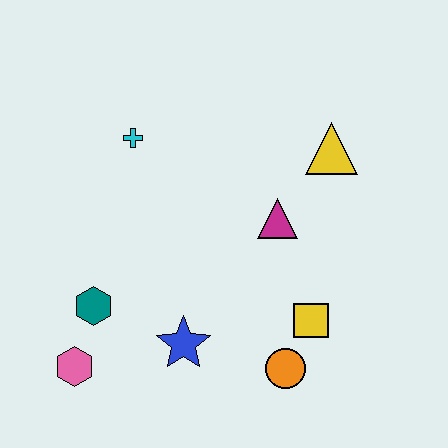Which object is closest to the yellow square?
The orange circle is closest to the yellow square.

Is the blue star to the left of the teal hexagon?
No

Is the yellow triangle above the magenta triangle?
Yes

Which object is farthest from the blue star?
The yellow triangle is farthest from the blue star.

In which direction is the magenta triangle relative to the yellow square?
The magenta triangle is above the yellow square.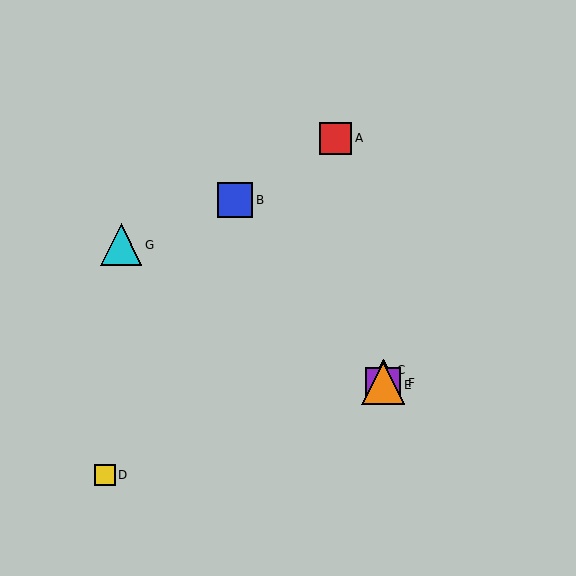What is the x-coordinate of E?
Object E is at x≈383.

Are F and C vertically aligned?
Yes, both are at x≈383.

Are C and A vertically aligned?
No, C is at x≈383 and A is at x≈336.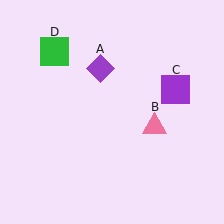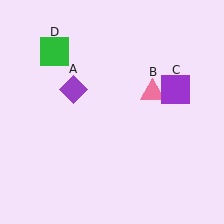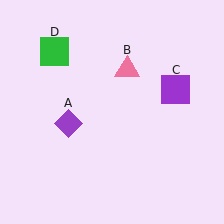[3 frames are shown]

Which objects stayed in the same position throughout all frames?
Purple square (object C) and green square (object D) remained stationary.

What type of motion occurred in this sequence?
The purple diamond (object A), pink triangle (object B) rotated counterclockwise around the center of the scene.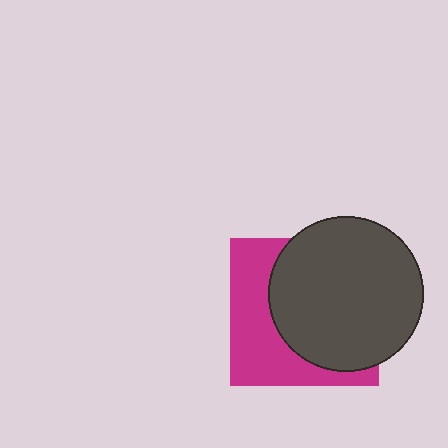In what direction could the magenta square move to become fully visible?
The magenta square could move left. That would shift it out from behind the dark gray circle entirely.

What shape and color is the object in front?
The object in front is a dark gray circle.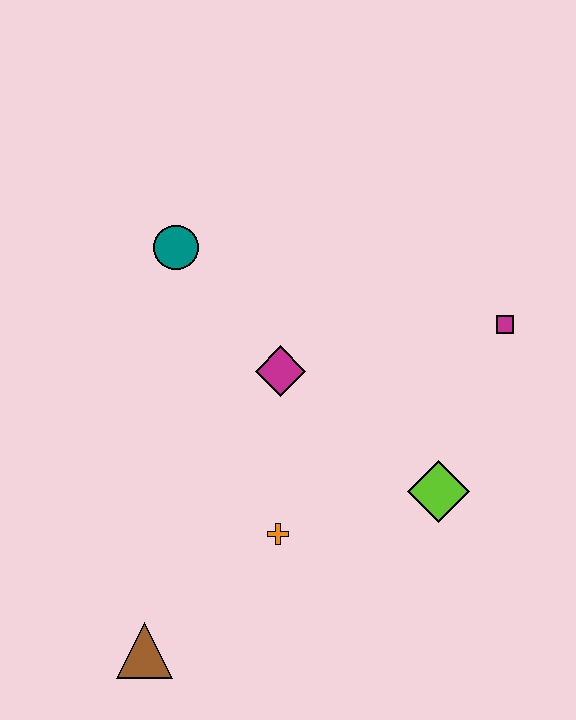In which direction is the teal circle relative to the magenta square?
The teal circle is to the left of the magenta square.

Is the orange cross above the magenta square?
No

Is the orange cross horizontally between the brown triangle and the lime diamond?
Yes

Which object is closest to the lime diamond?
The orange cross is closest to the lime diamond.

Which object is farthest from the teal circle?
The brown triangle is farthest from the teal circle.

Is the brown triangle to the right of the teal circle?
No